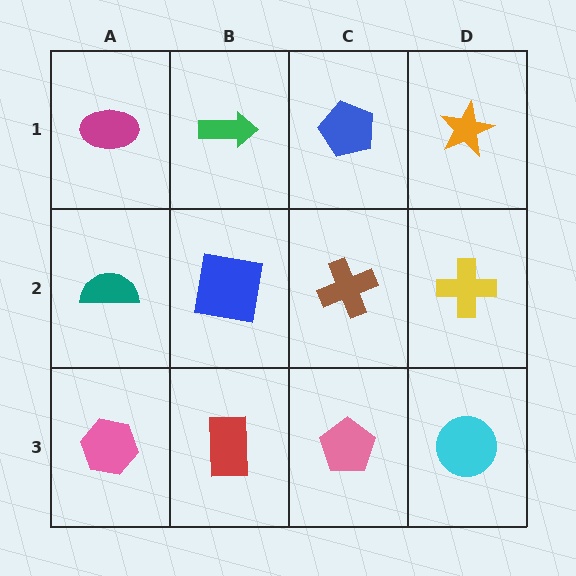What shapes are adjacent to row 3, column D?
A yellow cross (row 2, column D), a pink pentagon (row 3, column C).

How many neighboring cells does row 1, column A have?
2.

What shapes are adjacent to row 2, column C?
A blue pentagon (row 1, column C), a pink pentagon (row 3, column C), a blue square (row 2, column B), a yellow cross (row 2, column D).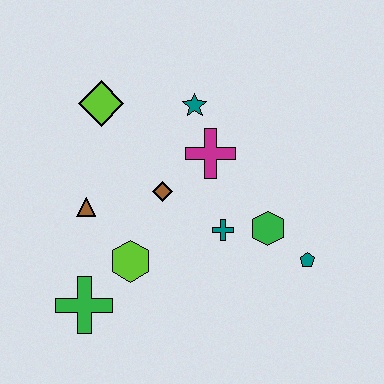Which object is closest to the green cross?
The lime hexagon is closest to the green cross.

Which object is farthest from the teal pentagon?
The lime diamond is farthest from the teal pentagon.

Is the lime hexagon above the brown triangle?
No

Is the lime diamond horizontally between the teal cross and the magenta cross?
No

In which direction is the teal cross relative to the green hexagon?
The teal cross is to the left of the green hexagon.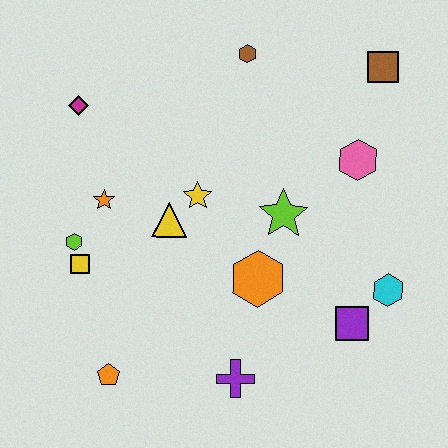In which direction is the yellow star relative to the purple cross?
The yellow star is above the purple cross.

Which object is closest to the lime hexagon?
The yellow square is closest to the lime hexagon.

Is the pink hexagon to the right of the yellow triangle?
Yes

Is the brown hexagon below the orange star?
No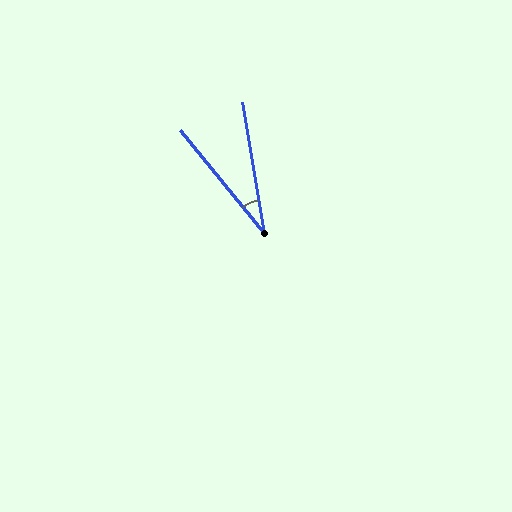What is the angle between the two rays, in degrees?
Approximately 29 degrees.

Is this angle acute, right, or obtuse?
It is acute.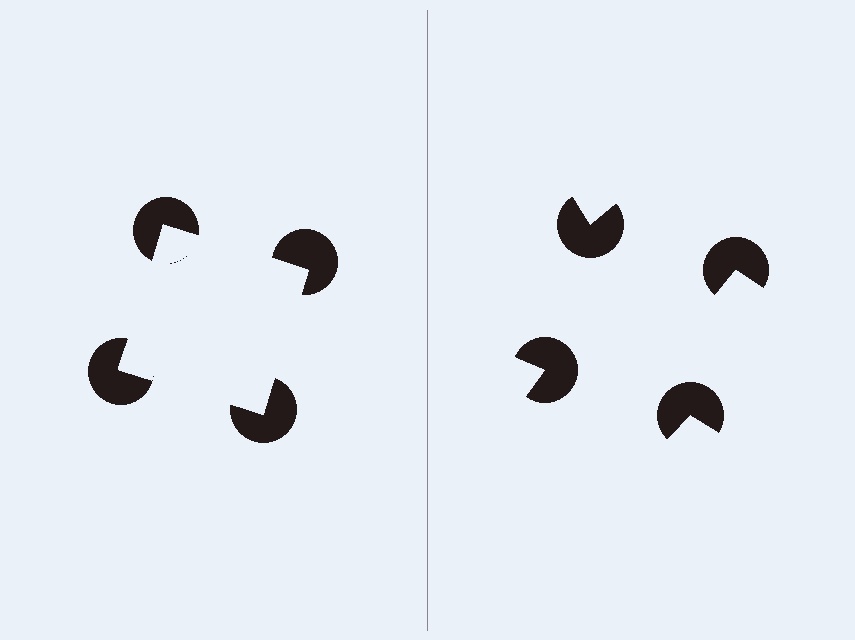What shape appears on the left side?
An illusory square.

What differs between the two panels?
The pac-man discs are positioned identically on both sides; only the wedge orientations differ. On the left they align to a square; on the right they are misaligned.